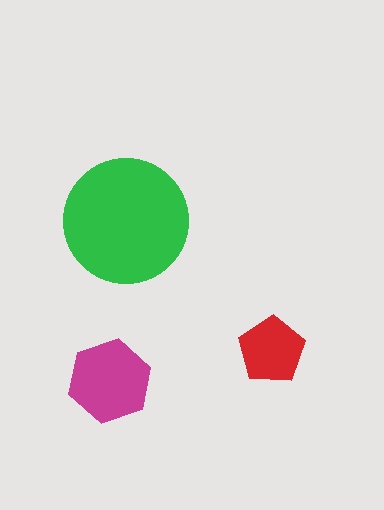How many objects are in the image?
There are 3 objects in the image.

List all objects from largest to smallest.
The green circle, the magenta hexagon, the red pentagon.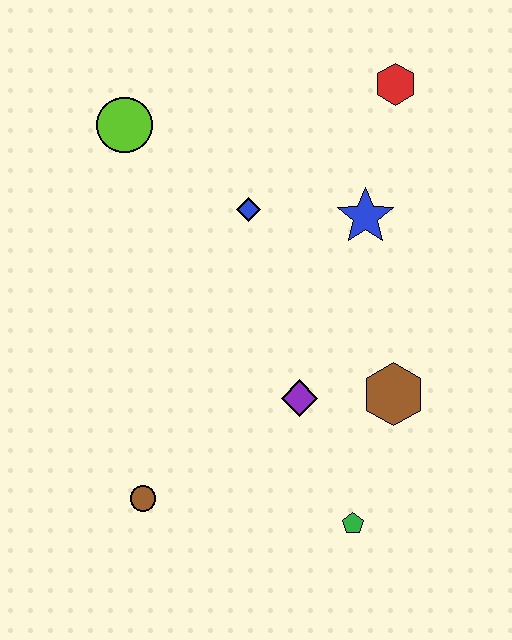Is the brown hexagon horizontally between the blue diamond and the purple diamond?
No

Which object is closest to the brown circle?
The purple diamond is closest to the brown circle.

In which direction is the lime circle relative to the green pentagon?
The lime circle is above the green pentagon.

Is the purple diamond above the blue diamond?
No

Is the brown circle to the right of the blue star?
No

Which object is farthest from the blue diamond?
The green pentagon is farthest from the blue diamond.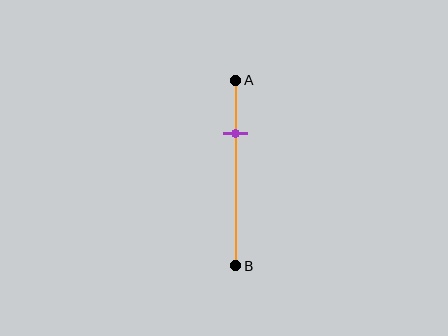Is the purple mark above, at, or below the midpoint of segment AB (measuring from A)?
The purple mark is above the midpoint of segment AB.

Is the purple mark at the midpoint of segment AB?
No, the mark is at about 30% from A, not at the 50% midpoint.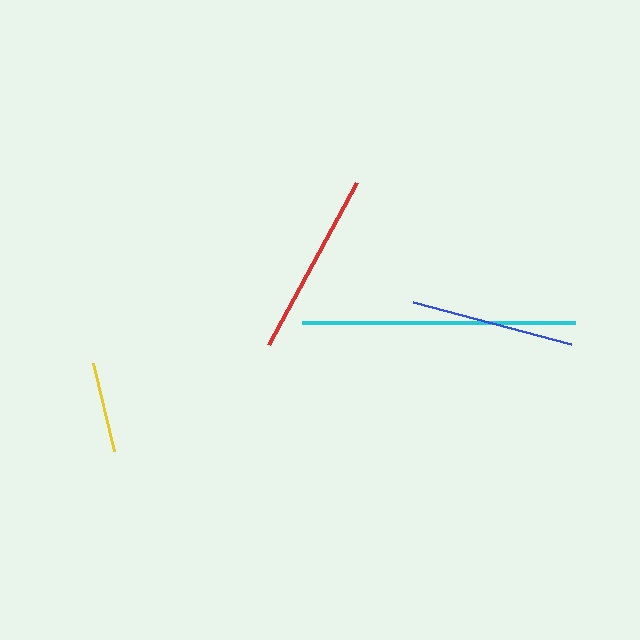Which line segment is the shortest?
The yellow line is the shortest at approximately 90 pixels.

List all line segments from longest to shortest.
From longest to shortest: cyan, red, blue, yellow.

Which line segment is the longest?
The cyan line is the longest at approximately 273 pixels.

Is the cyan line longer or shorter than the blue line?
The cyan line is longer than the blue line.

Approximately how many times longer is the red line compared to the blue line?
The red line is approximately 1.1 times the length of the blue line.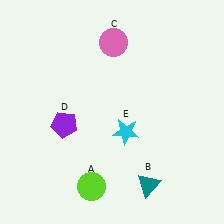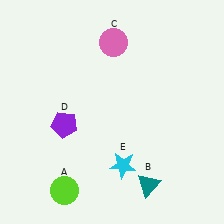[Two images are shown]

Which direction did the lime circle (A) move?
The lime circle (A) moved left.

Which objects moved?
The objects that moved are: the lime circle (A), the cyan star (E).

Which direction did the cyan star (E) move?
The cyan star (E) moved down.